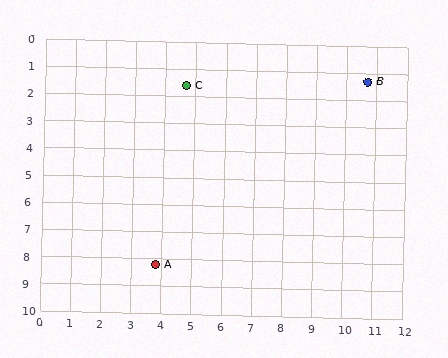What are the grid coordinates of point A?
Point A is at approximately (3.8, 8.2).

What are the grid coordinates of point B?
Point B is at approximately (10.7, 1.3).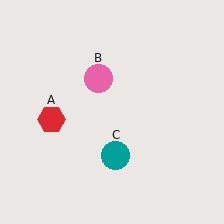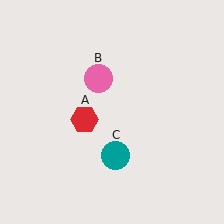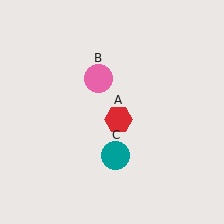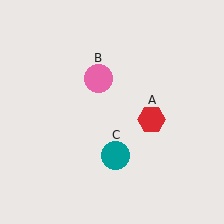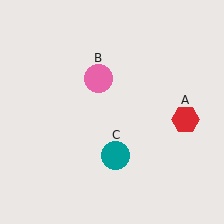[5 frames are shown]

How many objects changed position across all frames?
1 object changed position: red hexagon (object A).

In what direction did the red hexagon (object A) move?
The red hexagon (object A) moved right.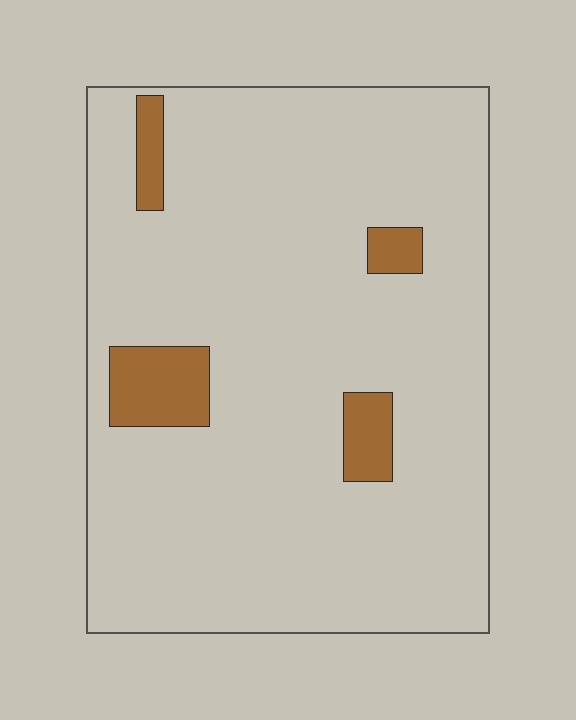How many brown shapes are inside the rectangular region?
4.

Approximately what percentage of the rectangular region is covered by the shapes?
Approximately 10%.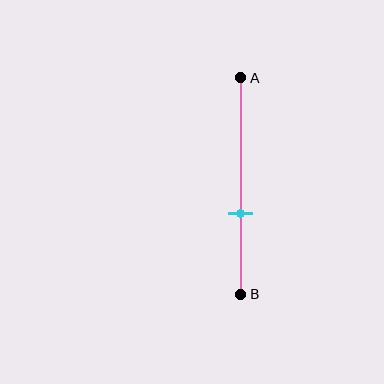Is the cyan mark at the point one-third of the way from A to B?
No, the mark is at about 65% from A, not at the 33% one-third point.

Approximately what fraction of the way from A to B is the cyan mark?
The cyan mark is approximately 65% of the way from A to B.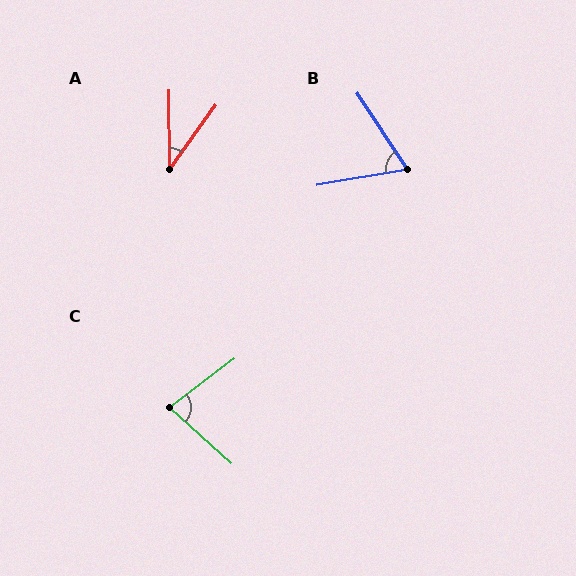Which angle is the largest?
C, at approximately 79 degrees.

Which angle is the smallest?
A, at approximately 36 degrees.